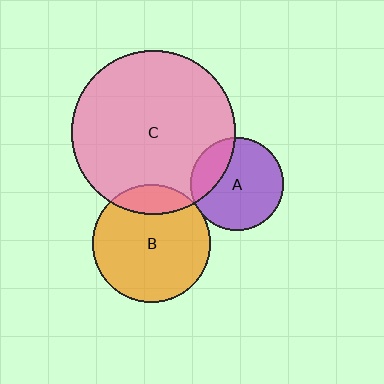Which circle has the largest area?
Circle C (pink).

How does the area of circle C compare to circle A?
Approximately 3.1 times.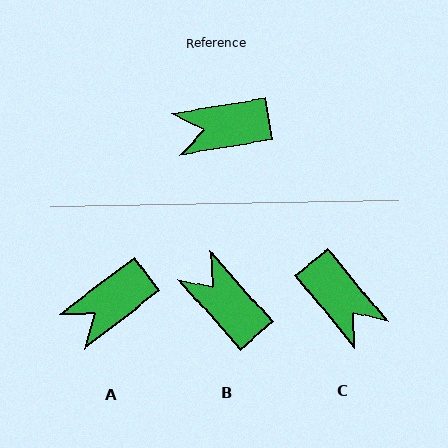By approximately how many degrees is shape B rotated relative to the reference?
Approximately 58 degrees clockwise.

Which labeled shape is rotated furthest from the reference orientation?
C, about 120 degrees away.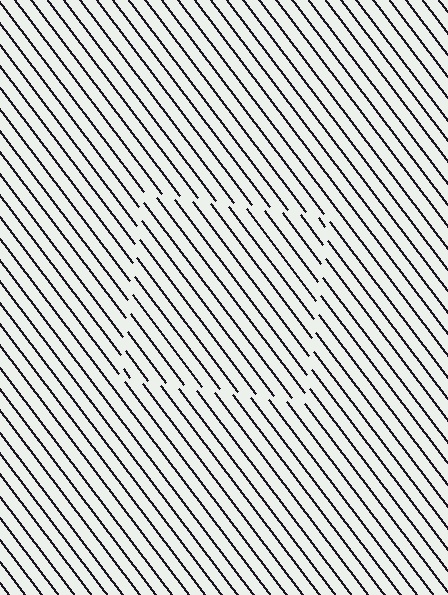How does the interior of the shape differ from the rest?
The interior of the shape contains the same grating, shifted by half a period — the contour is defined by the phase discontinuity where line-ends from the inner and outer gratings abut.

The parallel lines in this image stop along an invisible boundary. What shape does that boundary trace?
An illusory square. The interior of the shape contains the same grating, shifted by half a period — the contour is defined by the phase discontinuity where line-ends from the inner and outer gratings abut.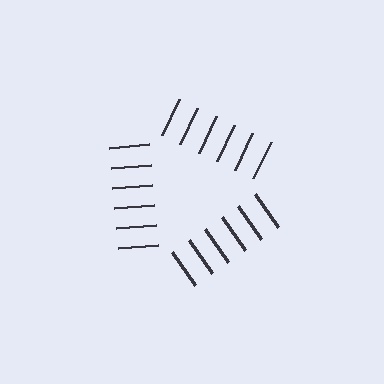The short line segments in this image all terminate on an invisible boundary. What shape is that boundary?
An illusory triangle — the line segments terminate on its edges but no continuous stroke is drawn.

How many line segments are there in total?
18 — 6 along each of the 3 edges.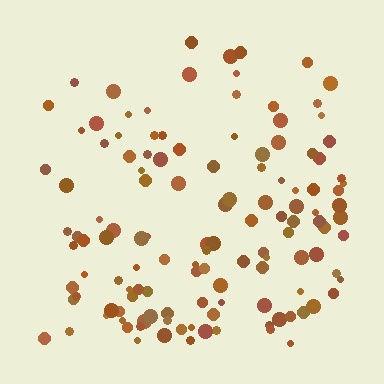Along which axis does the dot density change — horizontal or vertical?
Vertical.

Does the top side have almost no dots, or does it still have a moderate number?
Still a moderate number, just noticeably fewer than the bottom.